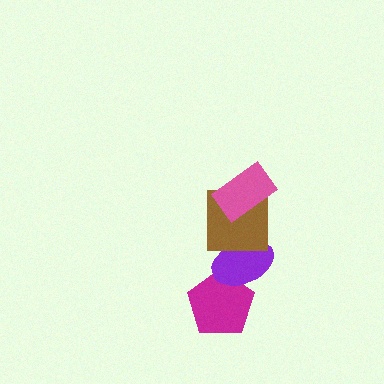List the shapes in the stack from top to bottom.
From top to bottom: the pink rectangle, the brown square, the purple ellipse, the magenta pentagon.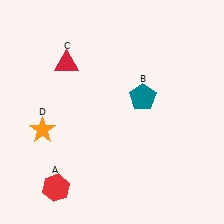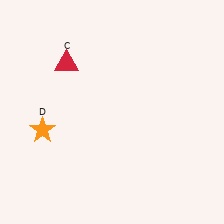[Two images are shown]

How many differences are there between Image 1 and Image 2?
There are 2 differences between the two images.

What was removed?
The teal pentagon (B), the red hexagon (A) were removed in Image 2.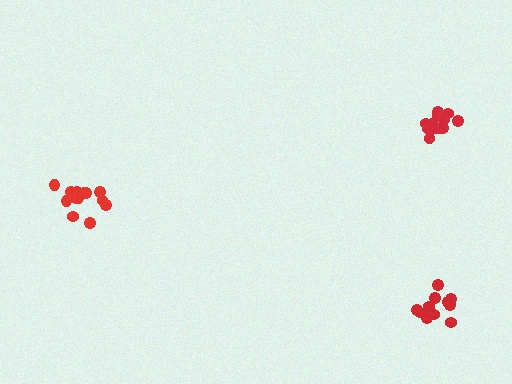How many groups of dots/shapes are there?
There are 3 groups.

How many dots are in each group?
Group 1: 16 dots, Group 2: 14 dots, Group 3: 12 dots (42 total).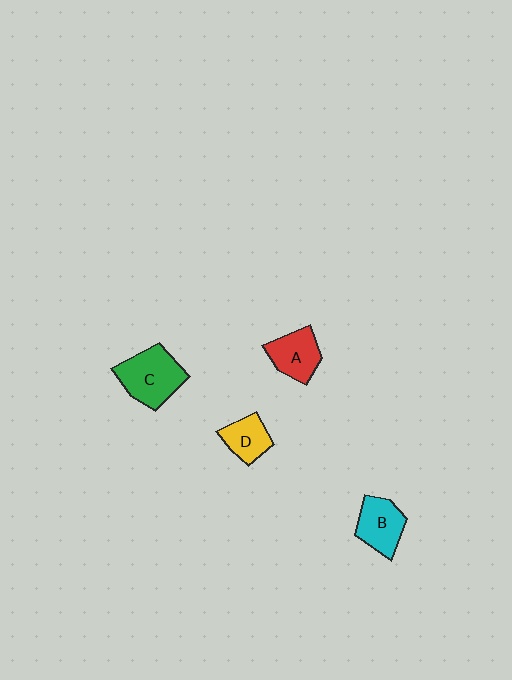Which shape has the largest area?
Shape C (green).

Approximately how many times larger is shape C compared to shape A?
Approximately 1.4 times.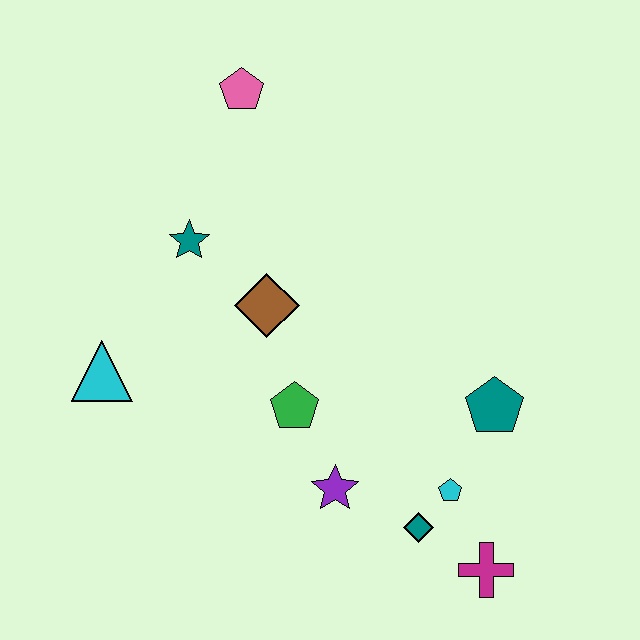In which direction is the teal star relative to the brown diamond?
The teal star is to the left of the brown diamond.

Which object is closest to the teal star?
The brown diamond is closest to the teal star.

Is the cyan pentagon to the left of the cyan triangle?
No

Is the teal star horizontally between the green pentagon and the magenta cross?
No